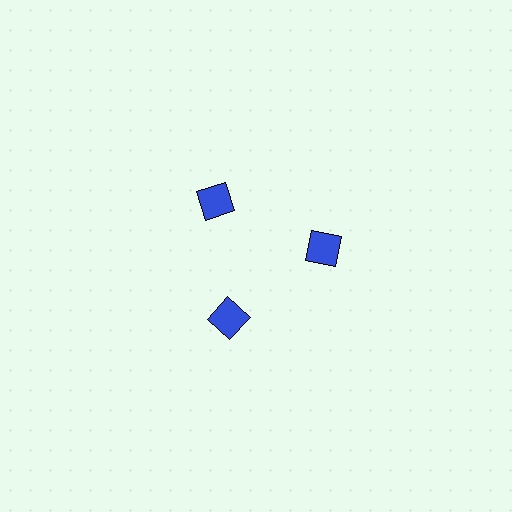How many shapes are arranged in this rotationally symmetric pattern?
There are 3 shapes, arranged in 3 groups of 1.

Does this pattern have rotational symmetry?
Yes, this pattern has 3-fold rotational symmetry. It looks the same after rotating 120 degrees around the center.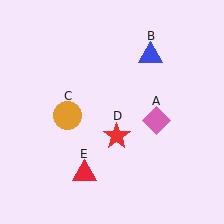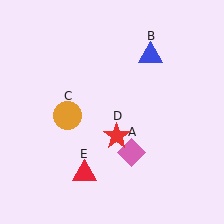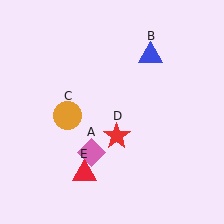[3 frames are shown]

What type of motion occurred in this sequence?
The pink diamond (object A) rotated clockwise around the center of the scene.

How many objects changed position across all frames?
1 object changed position: pink diamond (object A).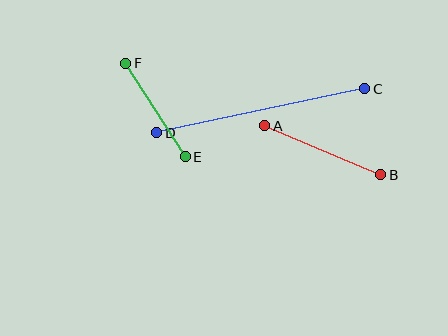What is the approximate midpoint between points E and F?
The midpoint is at approximately (155, 110) pixels.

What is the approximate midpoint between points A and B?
The midpoint is at approximately (323, 150) pixels.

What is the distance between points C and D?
The distance is approximately 212 pixels.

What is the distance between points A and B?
The distance is approximately 126 pixels.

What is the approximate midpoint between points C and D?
The midpoint is at approximately (261, 111) pixels.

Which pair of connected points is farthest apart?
Points C and D are farthest apart.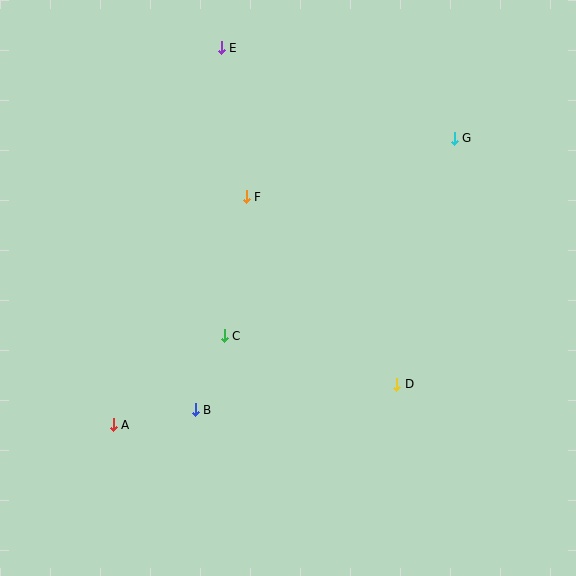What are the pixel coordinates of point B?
Point B is at (195, 410).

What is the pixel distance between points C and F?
The distance between C and F is 141 pixels.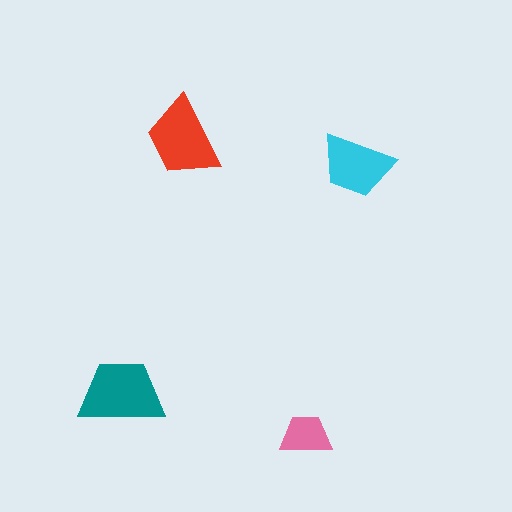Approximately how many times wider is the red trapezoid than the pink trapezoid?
About 1.5 times wider.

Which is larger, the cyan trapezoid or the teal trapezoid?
The teal one.